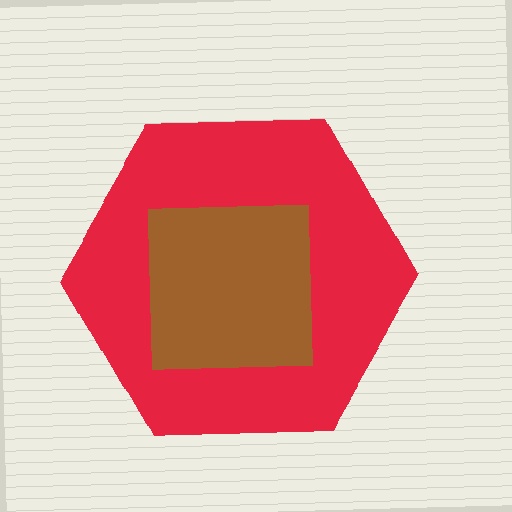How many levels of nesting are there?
2.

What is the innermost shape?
The brown square.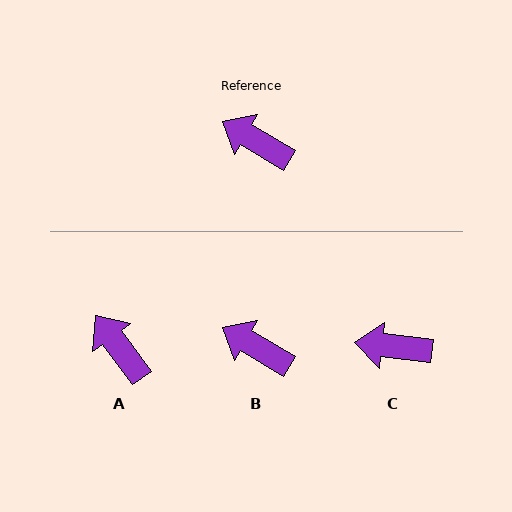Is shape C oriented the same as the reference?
No, it is off by about 24 degrees.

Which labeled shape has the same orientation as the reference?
B.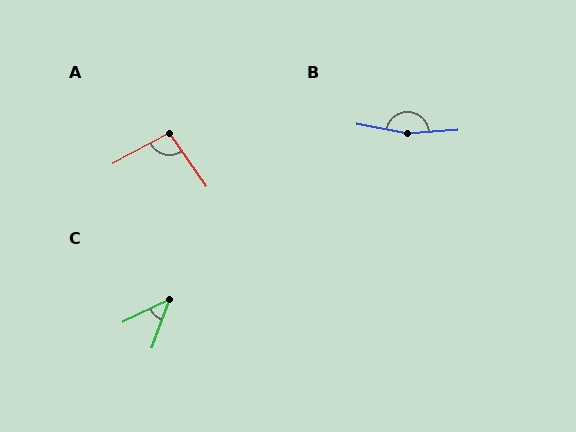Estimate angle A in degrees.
Approximately 97 degrees.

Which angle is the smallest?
C, at approximately 44 degrees.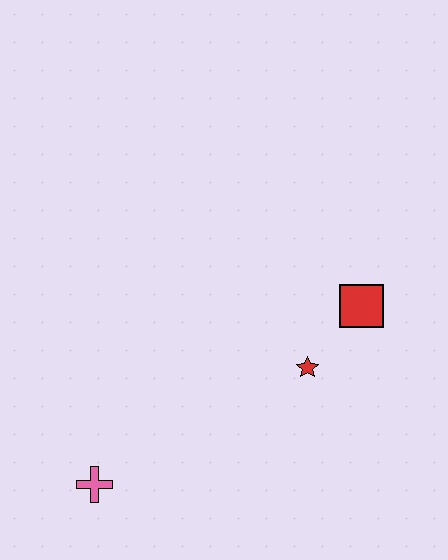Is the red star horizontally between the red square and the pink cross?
Yes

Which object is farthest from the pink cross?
The red square is farthest from the pink cross.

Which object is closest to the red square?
The red star is closest to the red square.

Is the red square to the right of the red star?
Yes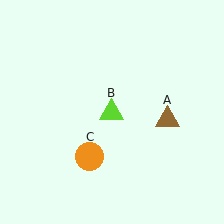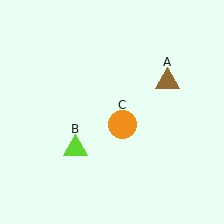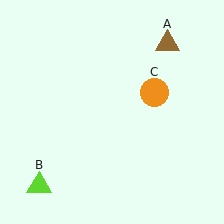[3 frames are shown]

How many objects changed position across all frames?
3 objects changed position: brown triangle (object A), lime triangle (object B), orange circle (object C).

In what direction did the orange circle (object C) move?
The orange circle (object C) moved up and to the right.